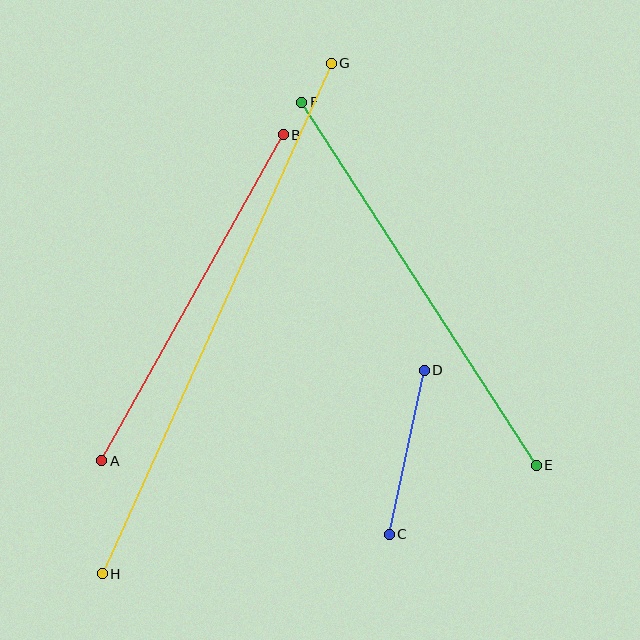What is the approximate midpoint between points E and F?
The midpoint is at approximately (419, 284) pixels.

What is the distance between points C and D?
The distance is approximately 168 pixels.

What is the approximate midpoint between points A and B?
The midpoint is at approximately (192, 298) pixels.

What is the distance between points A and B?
The distance is approximately 373 pixels.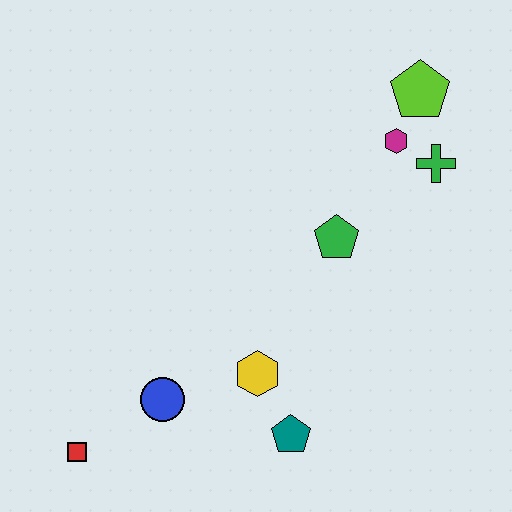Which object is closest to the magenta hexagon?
The green cross is closest to the magenta hexagon.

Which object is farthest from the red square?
The lime pentagon is farthest from the red square.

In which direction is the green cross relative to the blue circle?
The green cross is to the right of the blue circle.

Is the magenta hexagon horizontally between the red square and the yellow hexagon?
No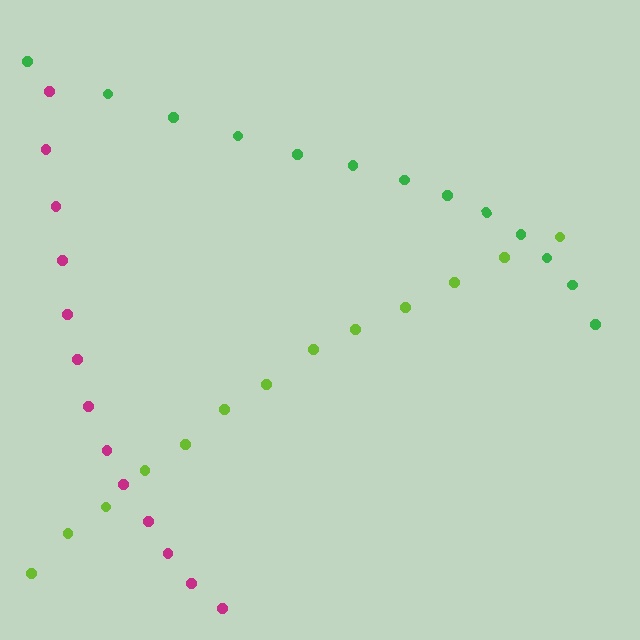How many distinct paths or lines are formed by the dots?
There are 3 distinct paths.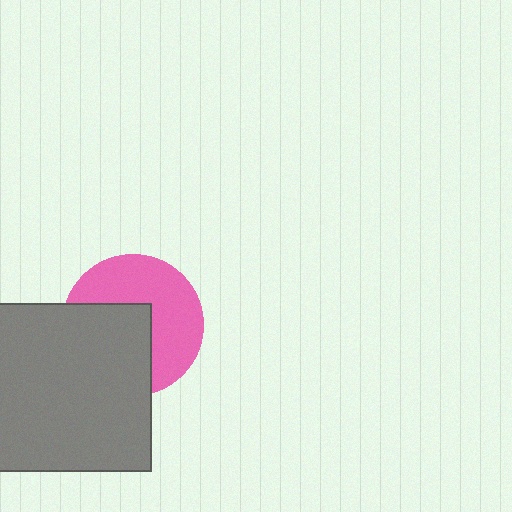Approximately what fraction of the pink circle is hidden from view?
Roughly 45% of the pink circle is hidden behind the gray square.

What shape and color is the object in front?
The object in front is a gray square.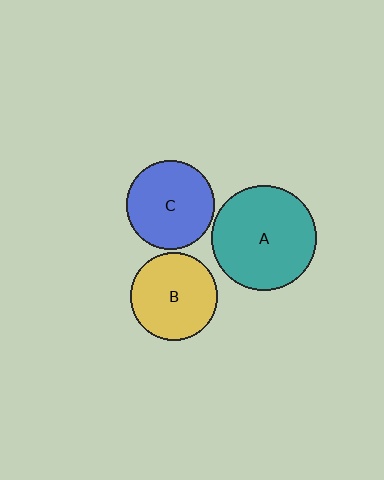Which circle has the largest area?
Circle A (teal).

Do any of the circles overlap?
No, none of the circles overlap.